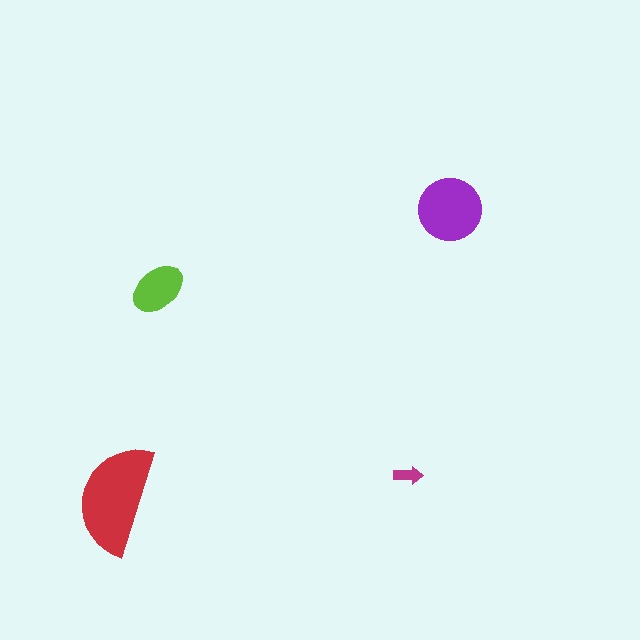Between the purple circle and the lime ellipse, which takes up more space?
The purple circle.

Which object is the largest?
The red semicircle.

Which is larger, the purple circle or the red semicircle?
The red semicircle.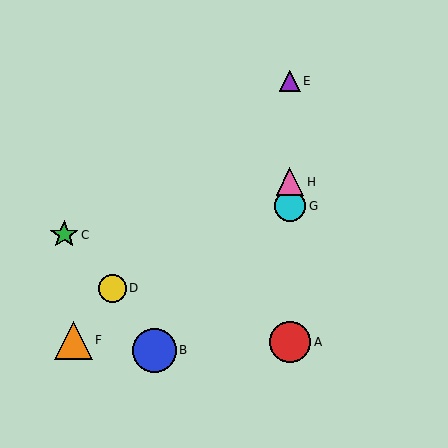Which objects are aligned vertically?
Objects A, E, G, H are aligned vertically.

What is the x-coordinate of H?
Object H is at x≈290.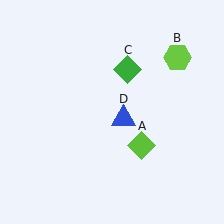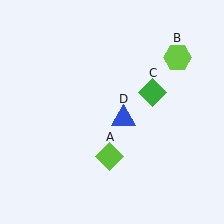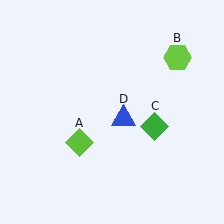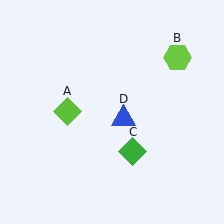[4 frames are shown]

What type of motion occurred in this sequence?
The lime diamond (object A), green diamond (object C) rotated clockwise around the center of the scene.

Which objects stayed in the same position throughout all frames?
Lime hexagon (object B) and blue triangle (object D) remained stationary.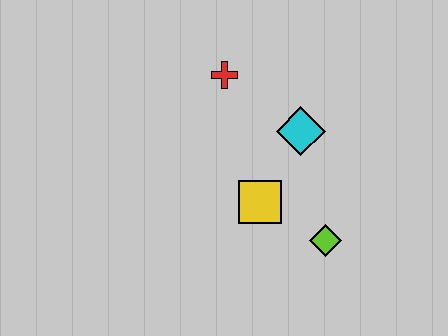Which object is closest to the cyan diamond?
The yellow square is closest to the cyan diamond.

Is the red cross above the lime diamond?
Yes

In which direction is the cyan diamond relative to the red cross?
The cyan diamond is to the right of the red cross.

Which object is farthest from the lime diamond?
The red cross is farthest from the lime diamond.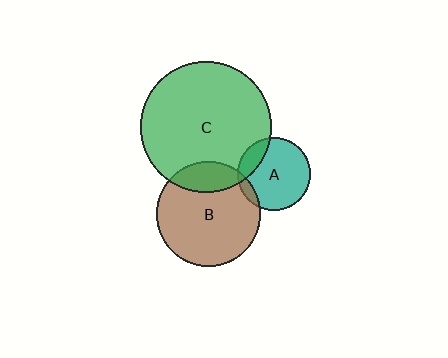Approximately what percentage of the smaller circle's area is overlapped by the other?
Approximately 10%.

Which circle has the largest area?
Circle C (green).